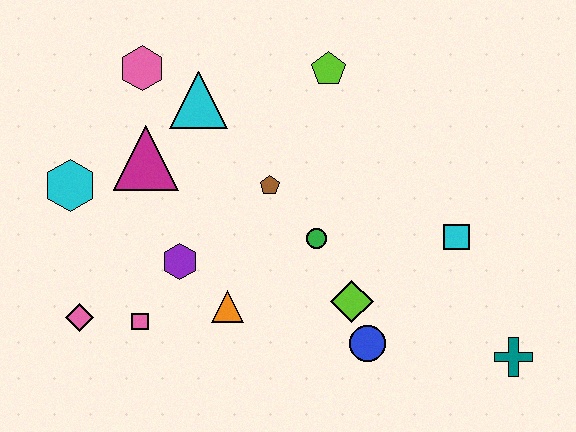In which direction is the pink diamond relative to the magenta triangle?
The pink diamond is below the magenta triangle.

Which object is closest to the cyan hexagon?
The magenta triangle is closest to the cyan hexagon.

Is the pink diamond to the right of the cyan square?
No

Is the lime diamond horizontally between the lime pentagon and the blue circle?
Yes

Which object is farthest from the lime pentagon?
The pink diamond is farthest from the lime pentagon.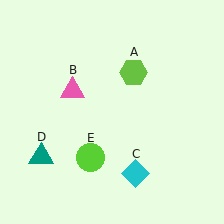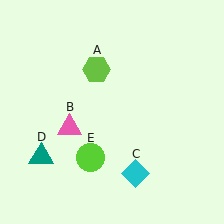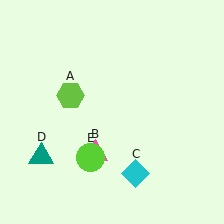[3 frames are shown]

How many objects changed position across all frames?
2 objects changed position: lime hexagon (object A), pink triangle (object B).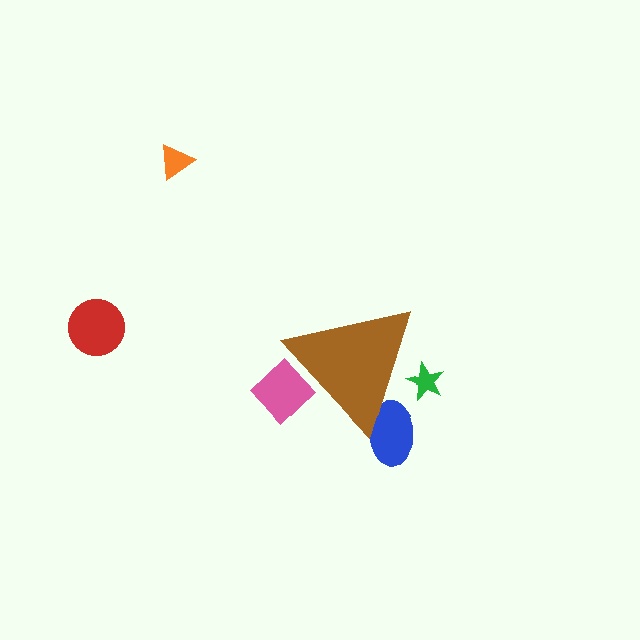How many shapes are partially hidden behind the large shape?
3 shapes are partially hidden.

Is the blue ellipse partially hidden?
Yes, the blue ellipse is partially hidden behind the brown triangle.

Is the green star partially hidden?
Yes, the green star is partially hidden behind the brown triangle.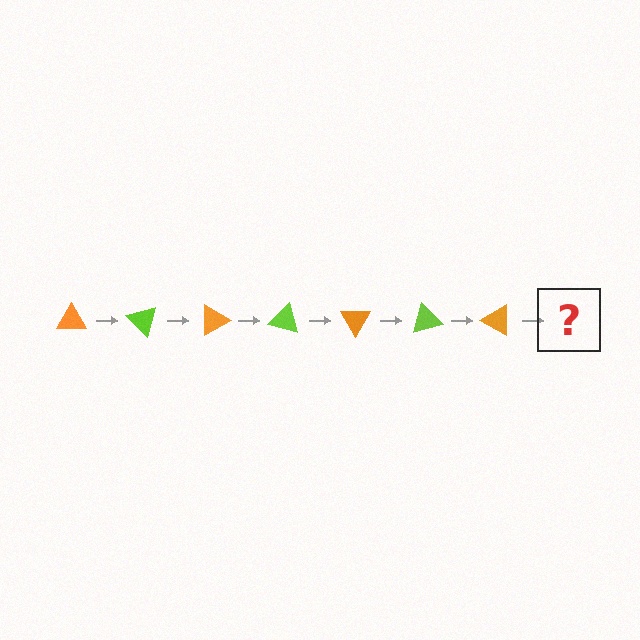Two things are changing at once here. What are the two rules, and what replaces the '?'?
The two rules are that it rotates 45 degrees each step and the color cycles through orange and lime. The '?' should be a lime triangle, rotated 315 degrees from the start.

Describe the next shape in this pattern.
It should be a lime triangle, rotated 315 degrees from the start.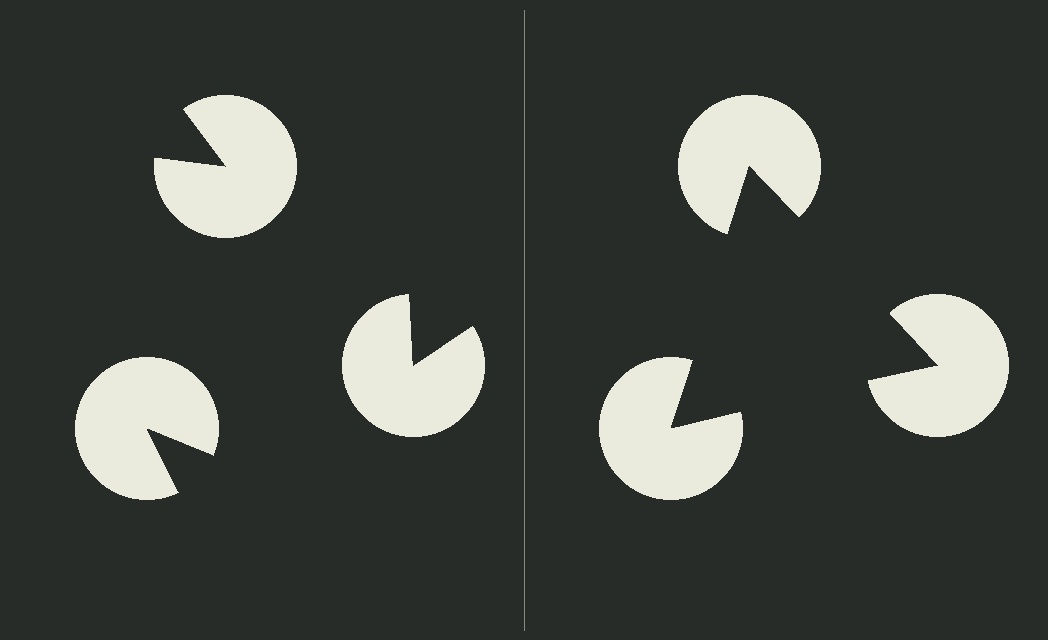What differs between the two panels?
The pac-man discs are positioned identically on both sides; only the wedge orientations differ. On the right they align to a triangle; on the left they are misaligned.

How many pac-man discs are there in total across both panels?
6 — 3 on each side.